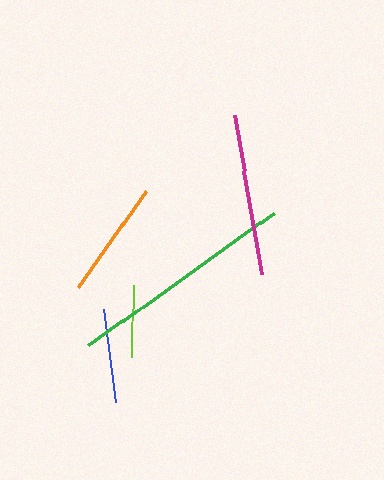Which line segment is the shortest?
The lime line is the shortest at approximately 72 pixels.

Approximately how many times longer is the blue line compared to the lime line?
The blue line is approximately 1.3 times the length of the lime line.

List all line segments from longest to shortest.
From longest to shortest: green, magenta, orange, blue, lime.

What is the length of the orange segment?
The orange segment is approximately 118 pixels long.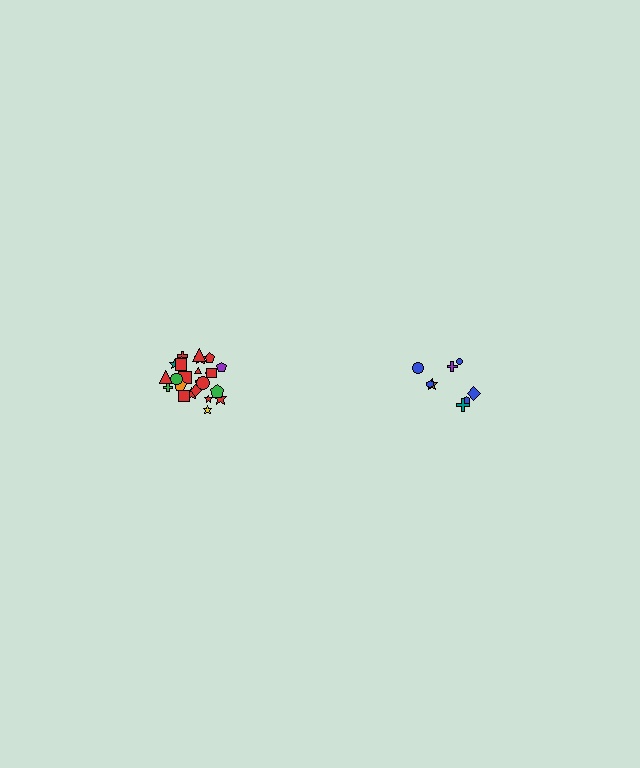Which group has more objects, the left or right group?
The left group.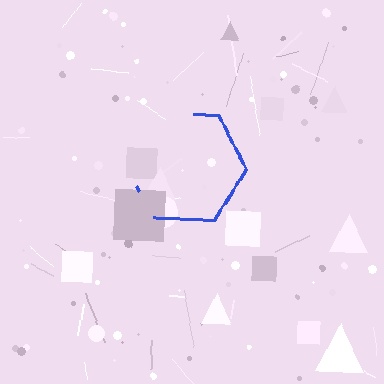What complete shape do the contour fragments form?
The contour fragments form a hexagon.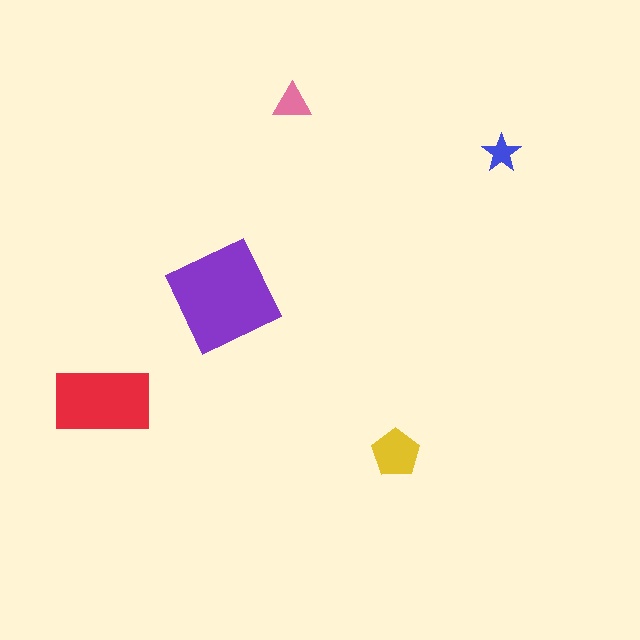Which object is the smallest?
The blue star.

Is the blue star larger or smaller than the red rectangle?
Smaller.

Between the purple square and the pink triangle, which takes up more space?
The purple square.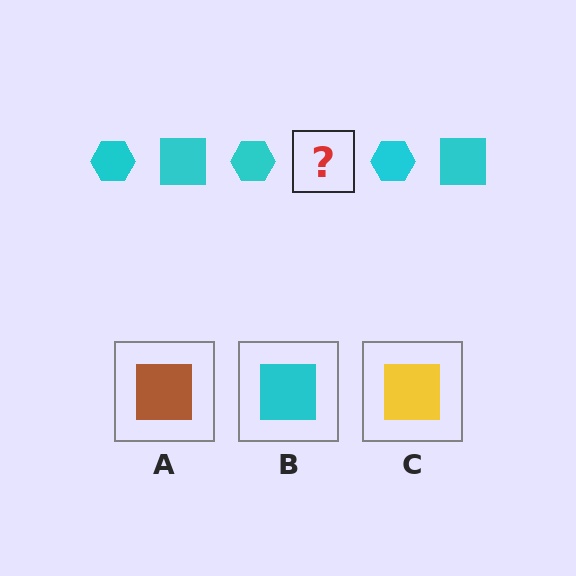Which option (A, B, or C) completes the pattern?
B.